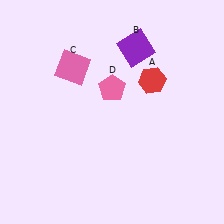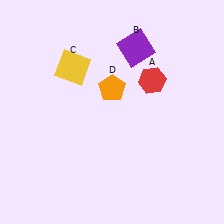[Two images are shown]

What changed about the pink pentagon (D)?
In Image 1, D is pink. In Image 2, it changed to orange.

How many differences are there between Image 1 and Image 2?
There are 2 differences between the two images.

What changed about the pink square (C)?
In Image 1, C is pink. In Image 2, it changed to yellow.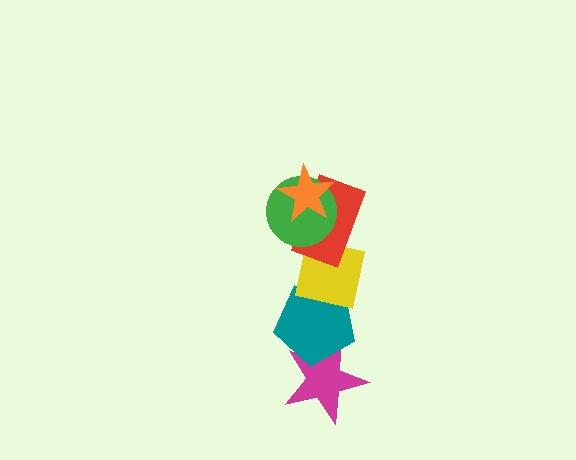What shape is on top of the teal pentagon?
The yellow square is on top of the teal pentagon.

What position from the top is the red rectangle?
The red rectangle is 3rd from the top.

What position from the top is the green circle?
The green circle is 2nd from the top.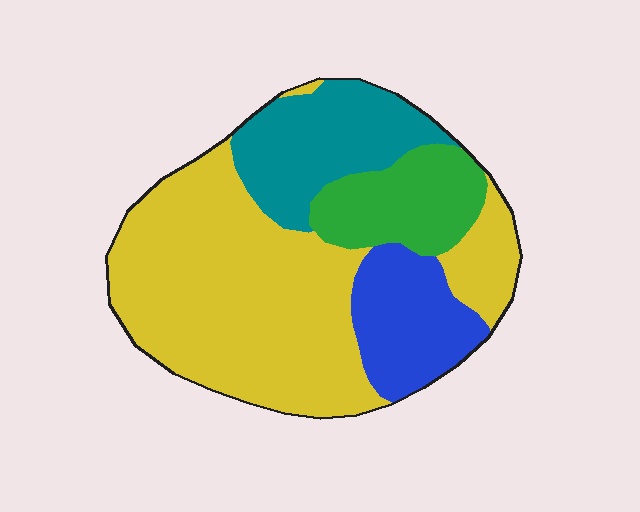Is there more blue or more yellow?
Yellow.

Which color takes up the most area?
Yellow, at roughly 55%.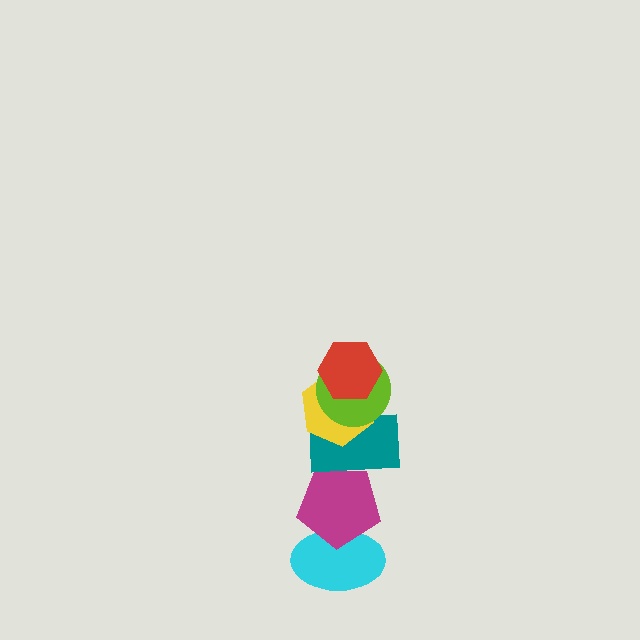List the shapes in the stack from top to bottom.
From top to bottom: the red hexagon, the lime circle, the yellow hexagon, the teal rectangle, the magenta pentagon, the cyan ellipse.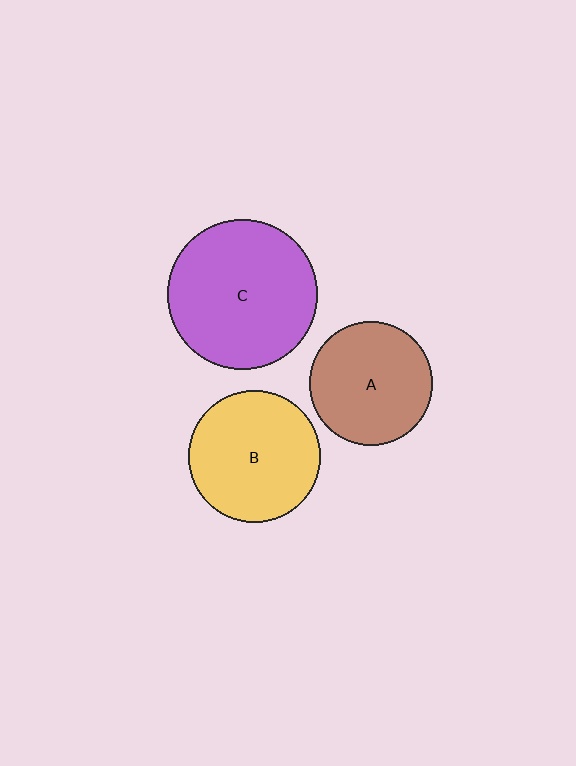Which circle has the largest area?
Circle C (purple).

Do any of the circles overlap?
No, none of the circles overlap.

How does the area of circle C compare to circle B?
Approximately 1.3 times.